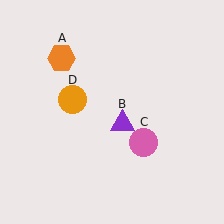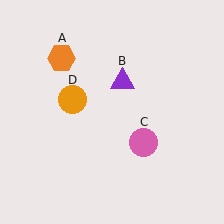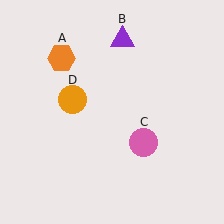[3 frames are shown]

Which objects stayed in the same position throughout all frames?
Orange hexagon (object A) and pink circle (object C) and orange circle (object D) remained stationary.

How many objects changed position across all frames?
1 object changed position: purple triangle (object B).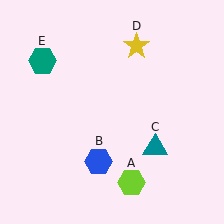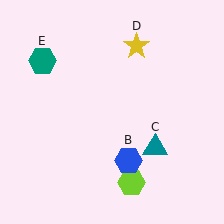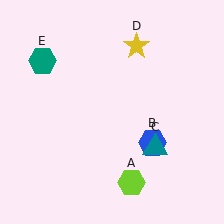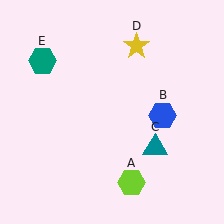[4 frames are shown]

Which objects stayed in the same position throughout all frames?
Lime hexagon (object A) and teal triangle (object C) and yellow star (object D) and teal hexagon (object E) remained stationary.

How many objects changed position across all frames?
1 object changed position: blue hexagon (object B).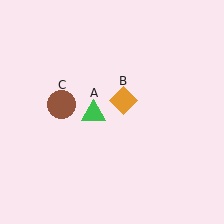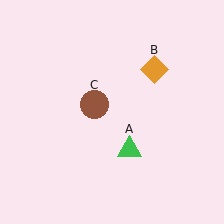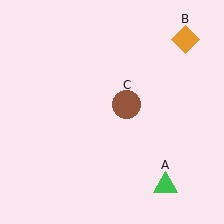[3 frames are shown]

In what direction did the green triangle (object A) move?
The green triangle (object A) moved down and to the right.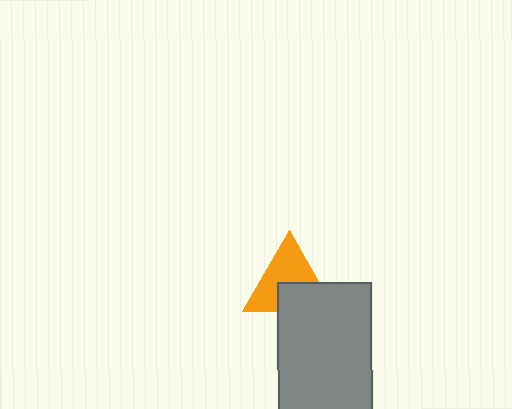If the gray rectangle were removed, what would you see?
You would see the complete orange triangle.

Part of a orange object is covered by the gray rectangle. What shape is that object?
It is a triangle.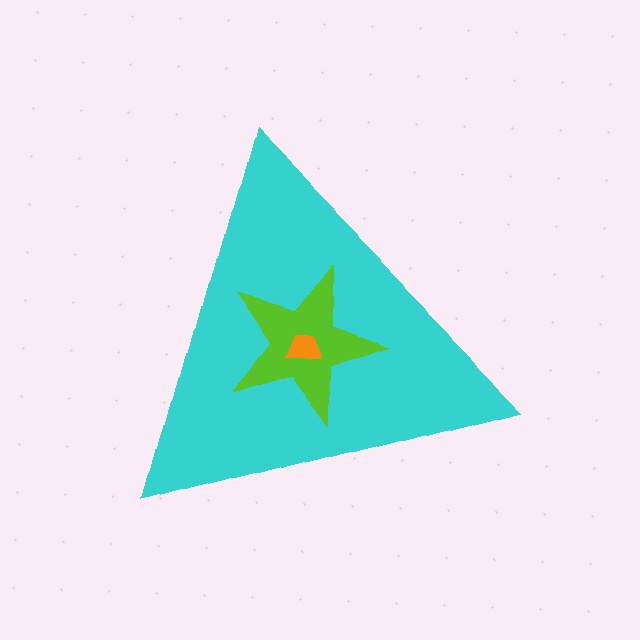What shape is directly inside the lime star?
The orange trapezoid.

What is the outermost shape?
The cyan triangle.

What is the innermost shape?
The orange trapezoid.